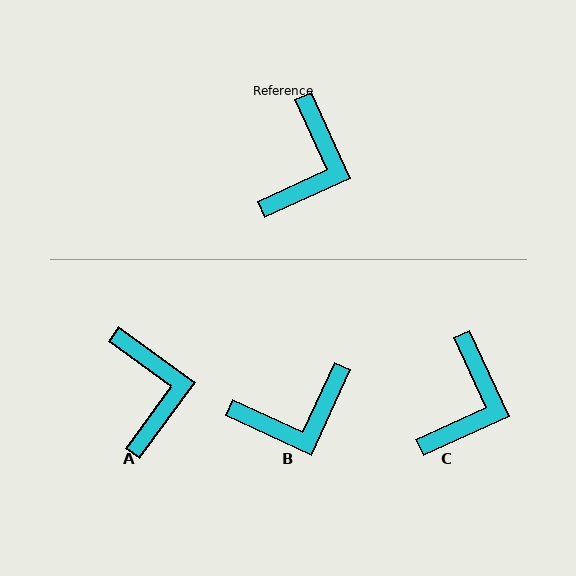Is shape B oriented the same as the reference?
No, it is off by about 49 degrees.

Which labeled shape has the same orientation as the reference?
C.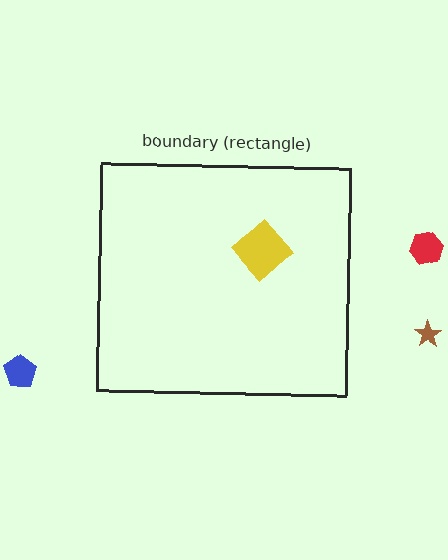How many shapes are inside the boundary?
1 inside, 3 outside.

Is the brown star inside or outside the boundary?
Outside.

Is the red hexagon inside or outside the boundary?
Outside.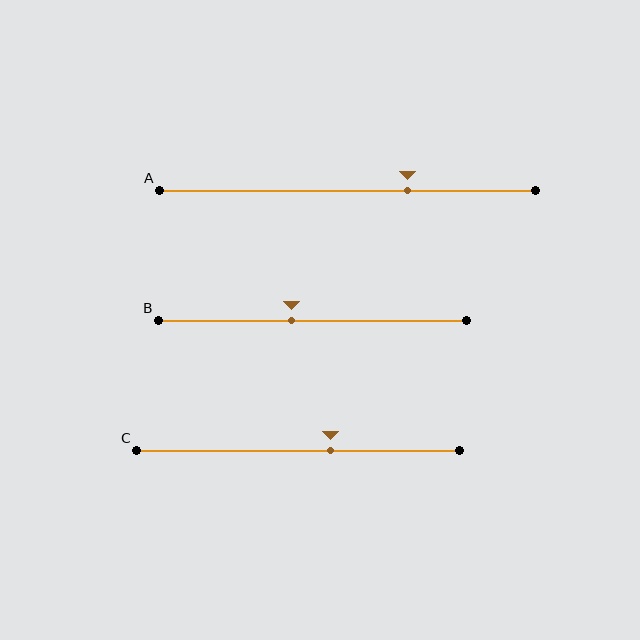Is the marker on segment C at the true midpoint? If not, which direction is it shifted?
No, the marker on segment C is shifted to the right by about 10% of the segment length.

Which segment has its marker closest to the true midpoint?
Segment B has its marker closest to the true midpoint.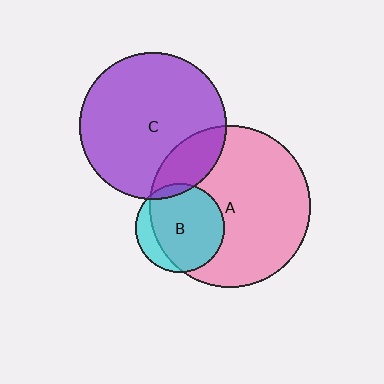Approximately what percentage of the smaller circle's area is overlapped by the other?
Approximately 20%.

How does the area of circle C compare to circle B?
Approximately 2.7 times.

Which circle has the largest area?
Circle A (pink).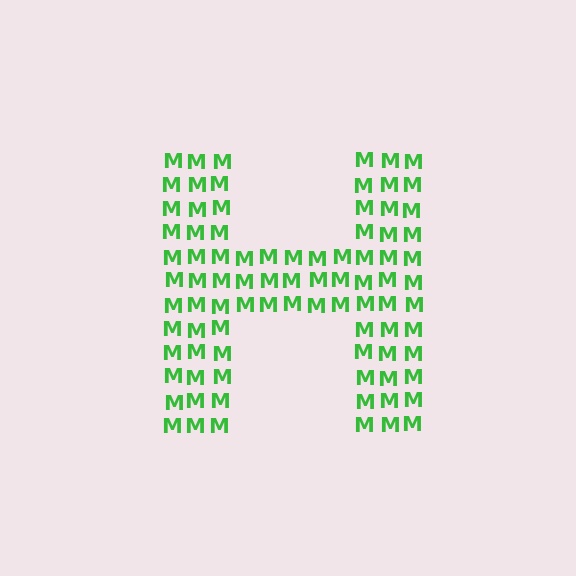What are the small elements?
The small elements are letter M's.